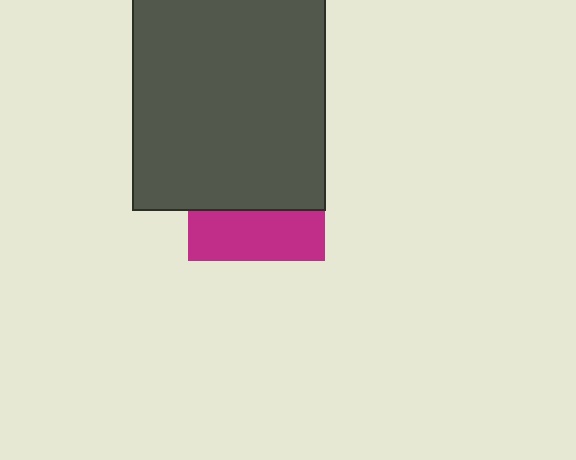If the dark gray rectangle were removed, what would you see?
You would see the complete magenta square.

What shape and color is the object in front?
The object in front is a dark gray rectangle.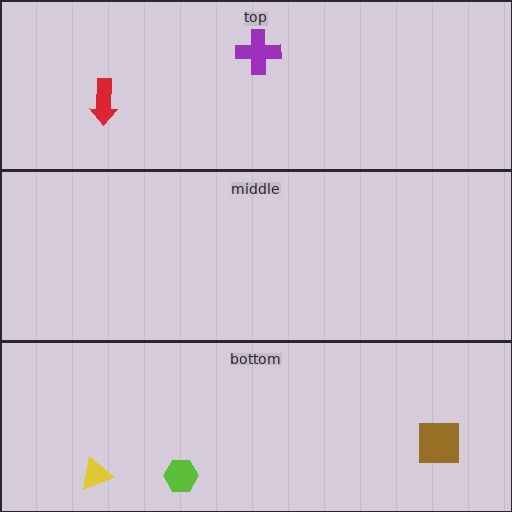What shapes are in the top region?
The red arrow, the purple cross.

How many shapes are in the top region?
2.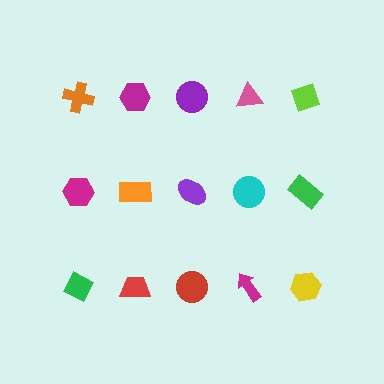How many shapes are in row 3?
5 shapes.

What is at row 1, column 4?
A pink triangle.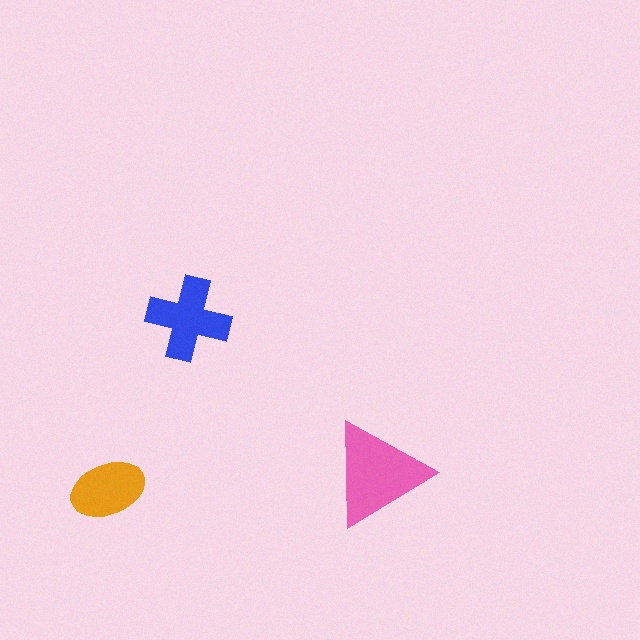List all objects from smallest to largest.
The orange ellipse, the blue cross, the pink triangle.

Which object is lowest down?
The orange ellipse is bottommost.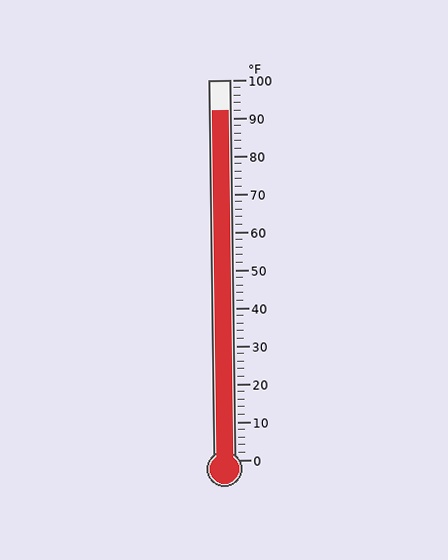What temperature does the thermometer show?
The thermometer shows approximately 92°F.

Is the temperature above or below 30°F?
The temperature is above 30°F.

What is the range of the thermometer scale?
The thermometer scale ranges from 0°F to 100°F.